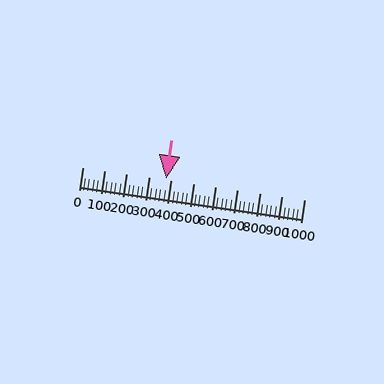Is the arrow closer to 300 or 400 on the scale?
The arrow is closer to 400.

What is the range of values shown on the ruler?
The ruler shows values from 0 to 1000.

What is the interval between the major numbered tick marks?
The major tick marks are spaced 100 units apart.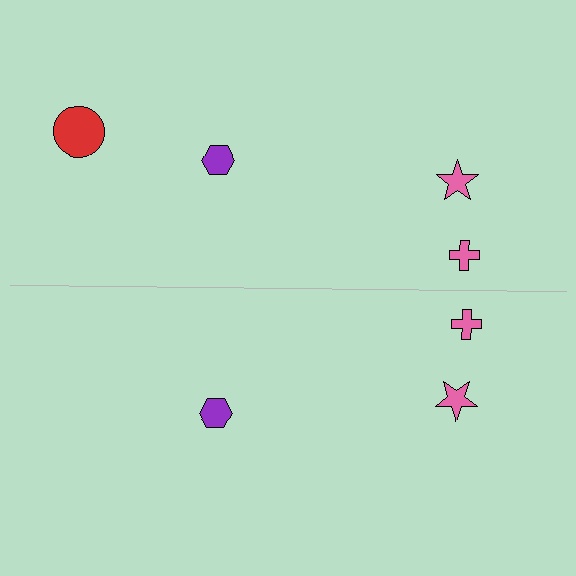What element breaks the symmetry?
A red circle is missing from the bottom side.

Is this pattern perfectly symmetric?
No, the pattern is not perfectly symmetric. A red circle is missing from the bottom side.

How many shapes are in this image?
There are 7 shapes in this image.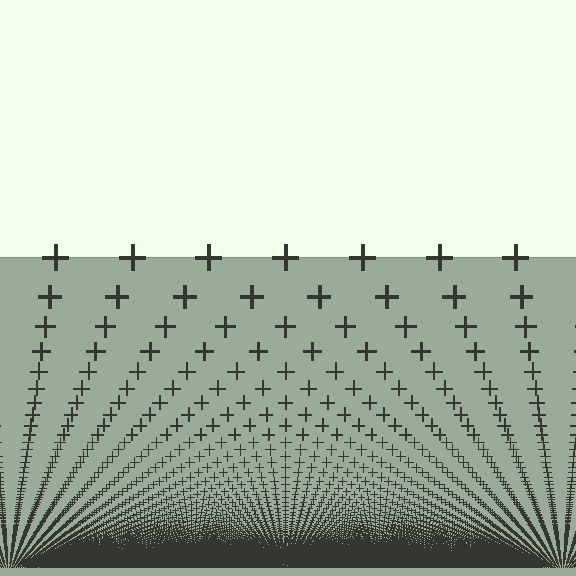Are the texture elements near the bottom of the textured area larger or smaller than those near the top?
Smaller. The gradient is inverted — elements near the bottom are smaller and denser.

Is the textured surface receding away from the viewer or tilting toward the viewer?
The surface appears to tilt toward the viewer. Texture elements get larger and sparser toward the top.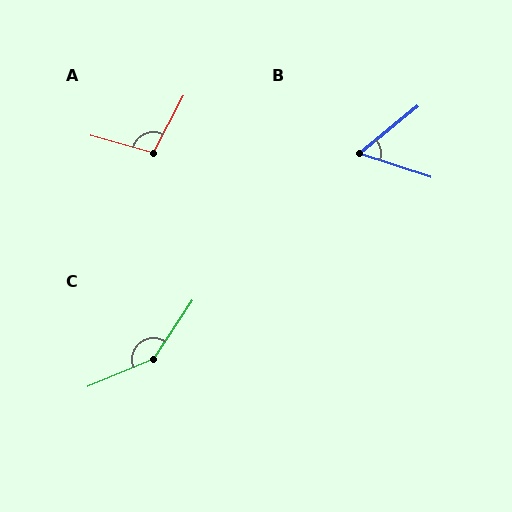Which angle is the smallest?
B, at approximately 58 degrees.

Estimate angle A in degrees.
Approximately 102 degrees.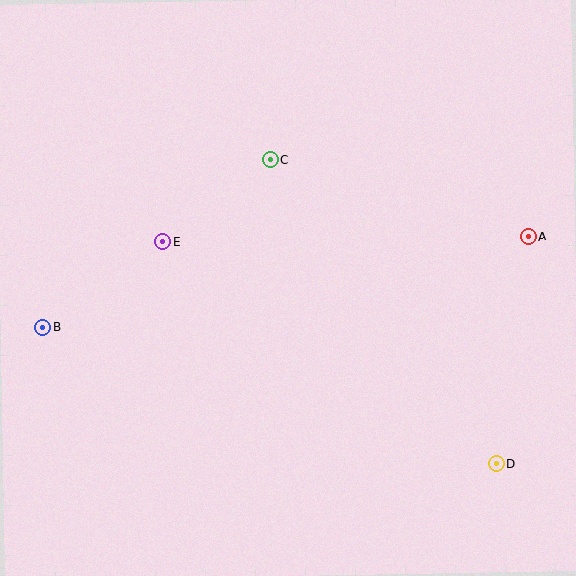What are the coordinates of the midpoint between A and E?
The midpoint between A and E is at (346, 239).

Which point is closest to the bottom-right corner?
Point D is closest to the bottom-right corner.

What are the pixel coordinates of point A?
Point A is at (528, 237).